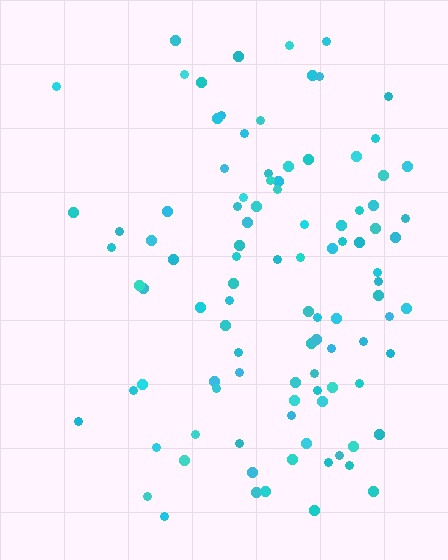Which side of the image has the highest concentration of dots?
The right.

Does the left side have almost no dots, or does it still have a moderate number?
Still a moderate number, just noticeably fewer than the right.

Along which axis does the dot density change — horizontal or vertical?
Horizontal.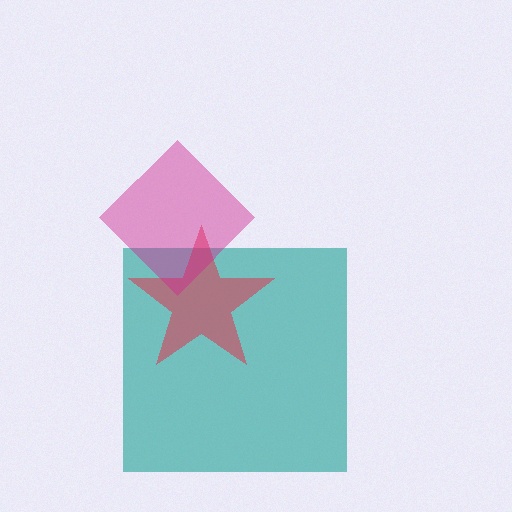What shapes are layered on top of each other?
The layered shapes are: a teal square, a red star, a magenta diamond.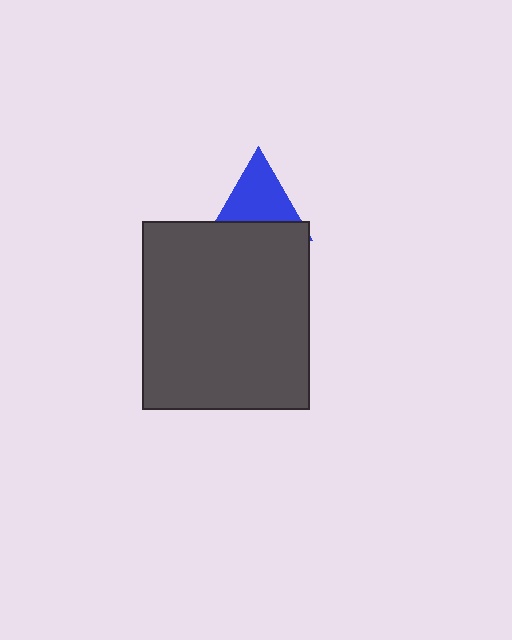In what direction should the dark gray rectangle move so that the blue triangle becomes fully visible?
The dark gray rectangle should move down. That is the shortest direction to clear the overlap and leave the blue triangle fully visible.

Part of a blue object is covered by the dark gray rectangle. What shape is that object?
It is a triangle.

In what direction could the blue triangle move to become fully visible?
The blue triangle could move up. That would shift it out from behind the dark gray rectangle entirely.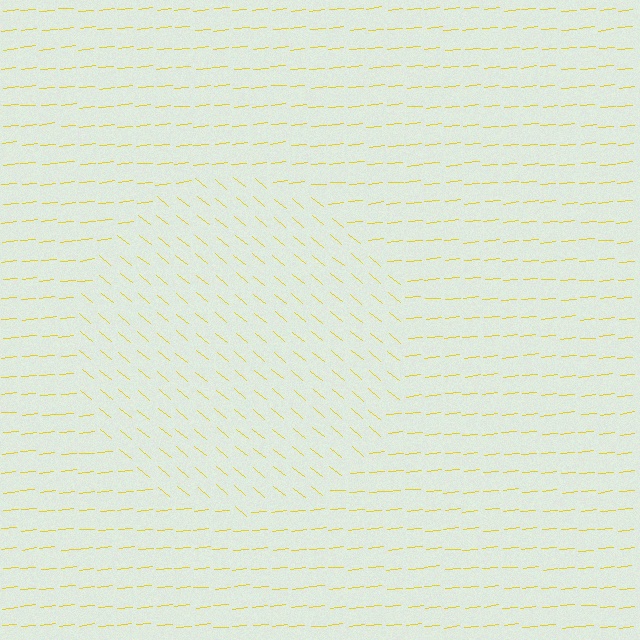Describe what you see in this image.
The image is filled with small yellow line segments. A circle region in the image has lines oriented differently from the surrounding lines, creating a visible texture boundary.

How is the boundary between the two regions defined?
The boundary is defined purely by a change in line orientation (approximately 45 degrees difference). All lines are the same color and thickness.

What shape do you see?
I see a circle.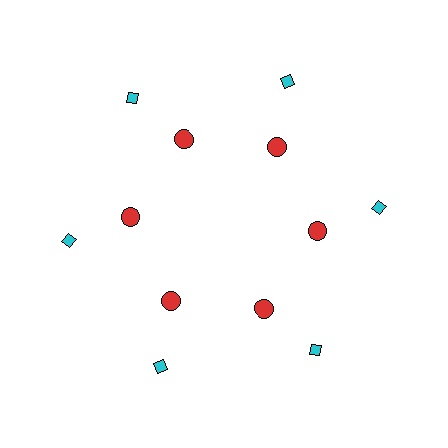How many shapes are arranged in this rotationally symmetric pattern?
There are 12 shapes, arranged in 6 groups of 2.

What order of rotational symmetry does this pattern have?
This pattern has 6-fold rotational symmetry.